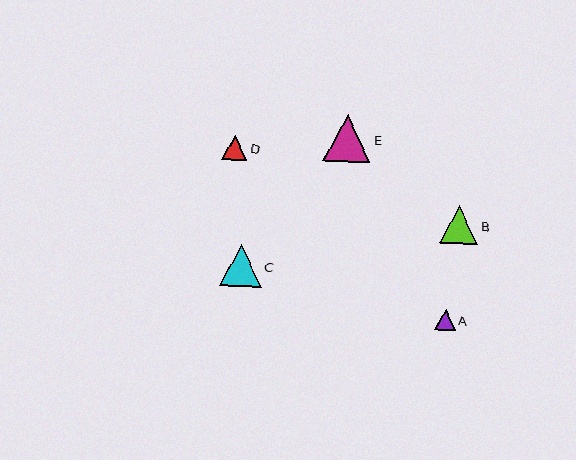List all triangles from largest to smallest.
From largest to smallest: E, C, B, D, A.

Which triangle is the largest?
Triangle E is the largest with a size of approximately 47 pixels.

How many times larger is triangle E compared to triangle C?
Triangle E is approximately 1.1 times the size of triangle C.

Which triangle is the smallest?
Triangle A is the smallest with a size of approximately 21 pixels.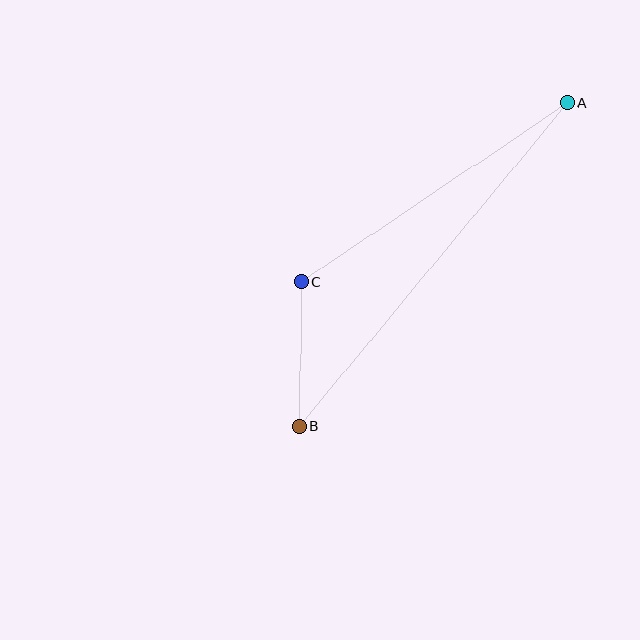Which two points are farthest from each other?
Points A and B are farthest from each other.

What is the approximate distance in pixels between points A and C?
The distance between A and C is approximately 320 pixels.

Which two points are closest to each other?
Points B and C are closest to each other.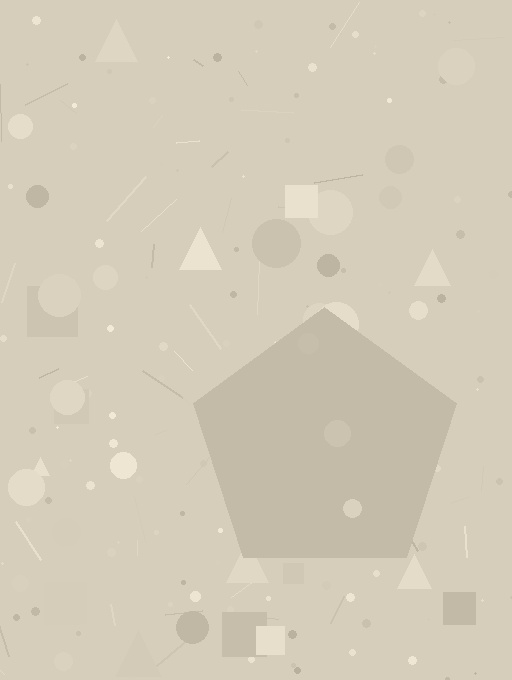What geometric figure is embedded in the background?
A pentagon is embedded in the background.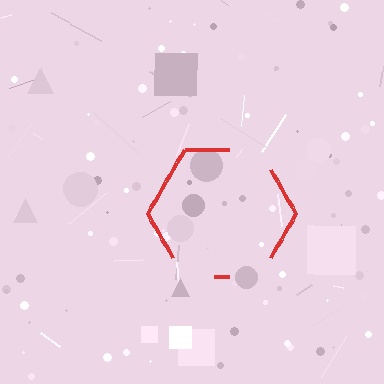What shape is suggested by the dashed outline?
The dashed outline suggests a hexagon.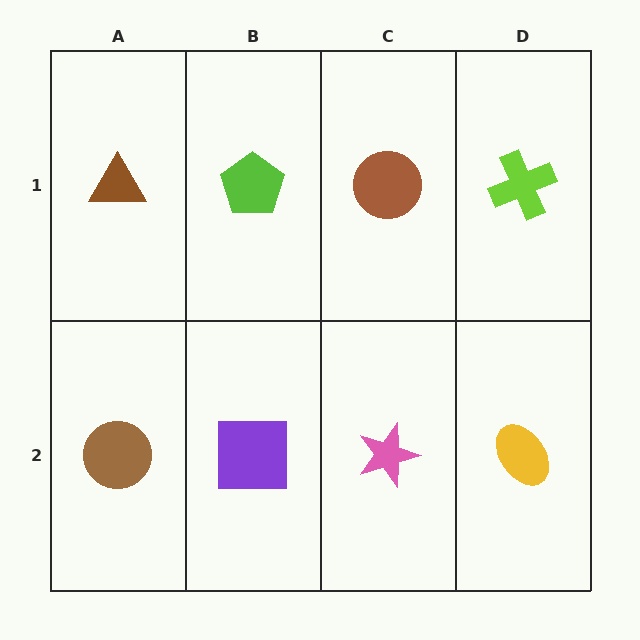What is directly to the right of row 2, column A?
A purple square.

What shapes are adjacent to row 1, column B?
A purple square (row 2, column B), a brown triangle (row 1, column A), a brown circle (row 1, column C).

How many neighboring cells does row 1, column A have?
2.